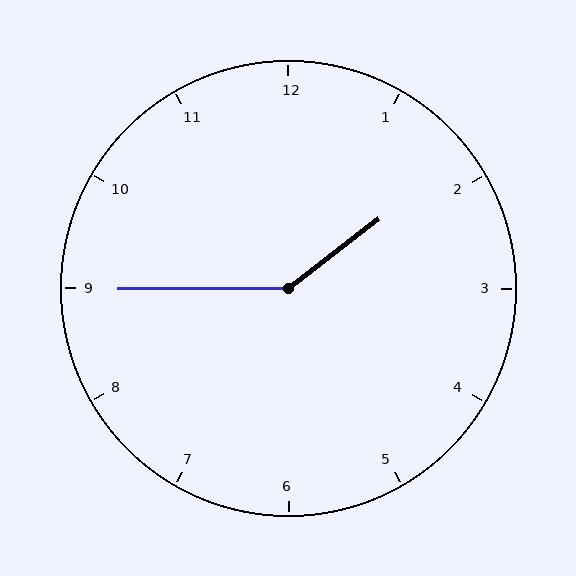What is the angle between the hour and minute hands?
Approximately 142 degrees.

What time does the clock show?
1:45.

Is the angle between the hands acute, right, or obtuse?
It is obtuse.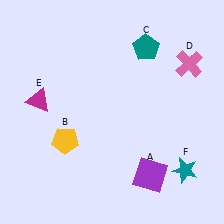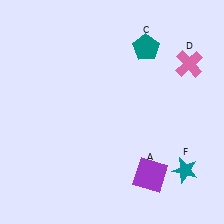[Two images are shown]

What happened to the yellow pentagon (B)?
The yellow pentagon (B) was removed in Image 2. It was in the bottom-left area of Image 1.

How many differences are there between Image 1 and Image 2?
There are 2 differences between the two images.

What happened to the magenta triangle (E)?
The magenta triangle (E) was removed in Image 2. It was in the top-left area of Image 1.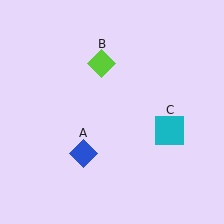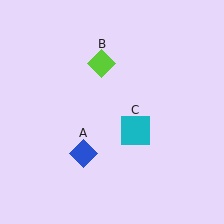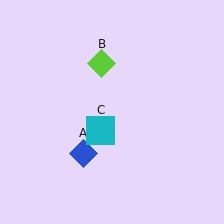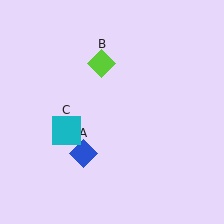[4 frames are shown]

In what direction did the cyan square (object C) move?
The cyan square (object C) moved left.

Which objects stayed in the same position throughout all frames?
Blue diamond (object A) and lime diamond (object B) remained stationary.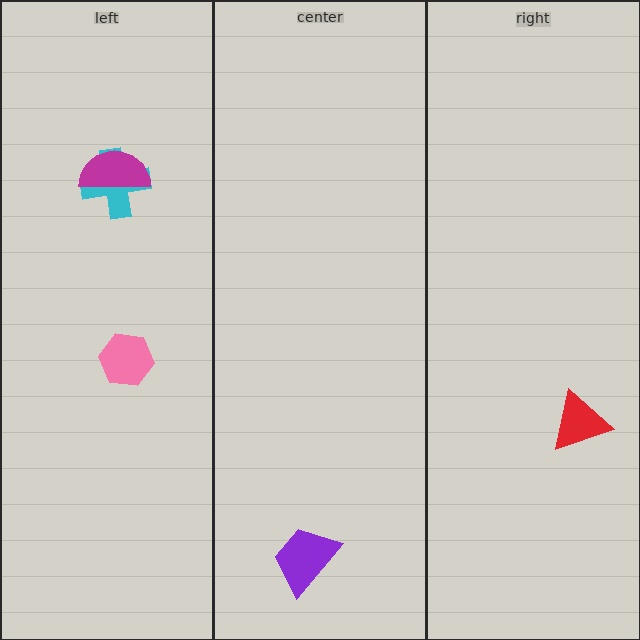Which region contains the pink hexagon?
The left region.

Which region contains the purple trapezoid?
The center region.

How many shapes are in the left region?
3.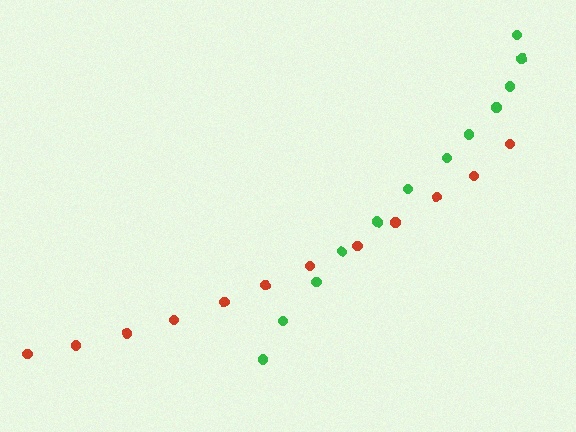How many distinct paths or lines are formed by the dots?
There are 2 distinct paths.